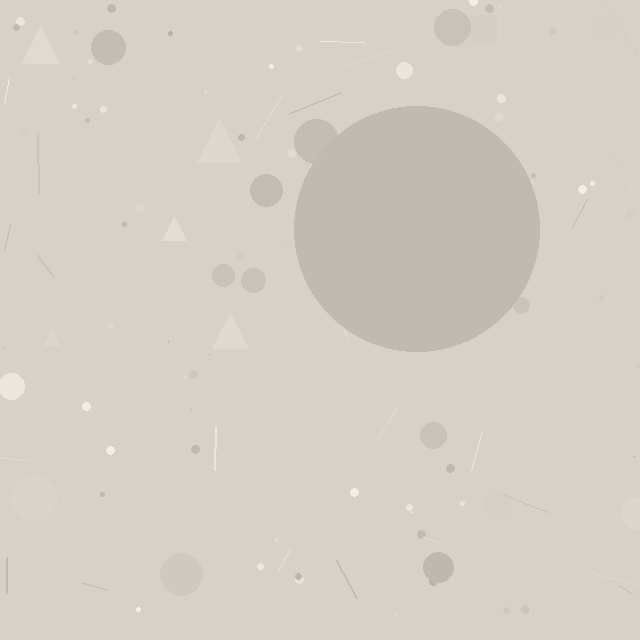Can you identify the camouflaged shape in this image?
The camouflaged shape is a circle.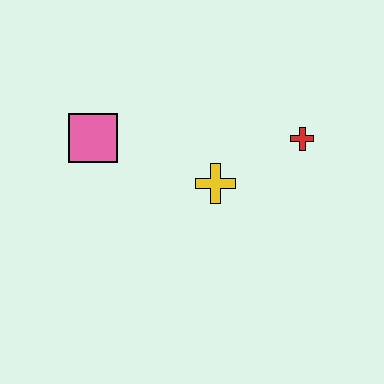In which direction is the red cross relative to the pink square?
The red cross is to the right of the pink square.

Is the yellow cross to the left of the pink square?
No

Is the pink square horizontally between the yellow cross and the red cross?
No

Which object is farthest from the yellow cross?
The pink square is farthest from the yellow cross.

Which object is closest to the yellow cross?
The red cross is closest to the yellow cross.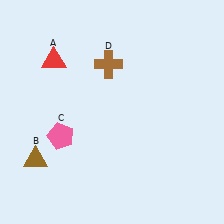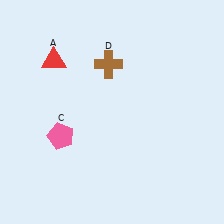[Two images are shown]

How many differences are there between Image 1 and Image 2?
There is 1 difference between the two images.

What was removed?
The brown triangle (B) was removed in Image 2.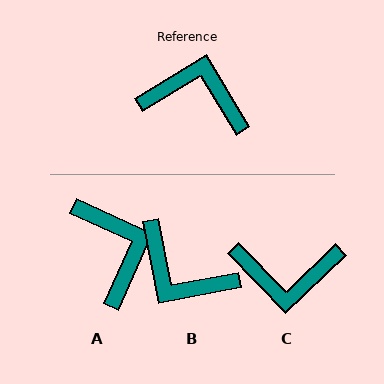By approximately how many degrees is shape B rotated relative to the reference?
Approximately 160 degrees counter-clockwise.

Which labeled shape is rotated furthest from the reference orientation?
C, about 167 degrees away.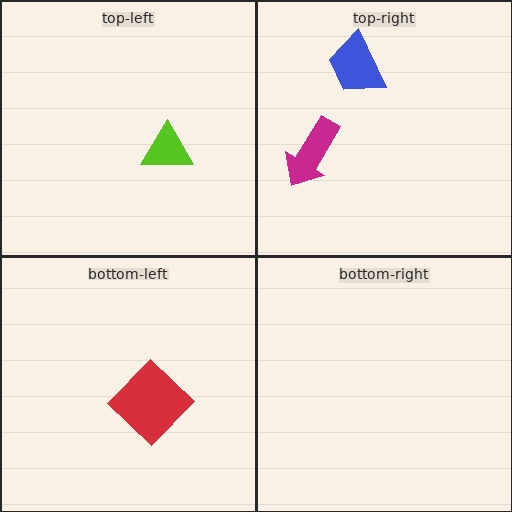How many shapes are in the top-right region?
2.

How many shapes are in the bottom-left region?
1.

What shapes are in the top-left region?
The lime triangle.